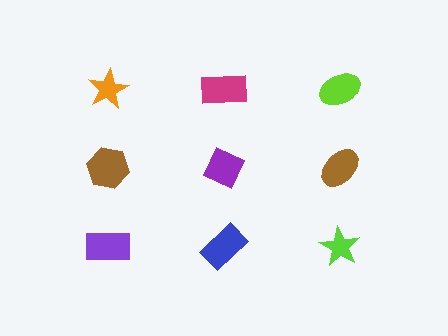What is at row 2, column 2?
A purple diamond.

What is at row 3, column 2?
A blue rectangle.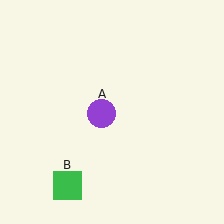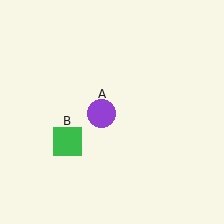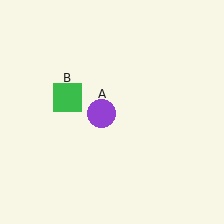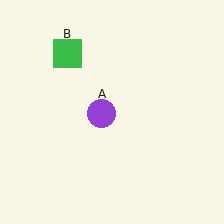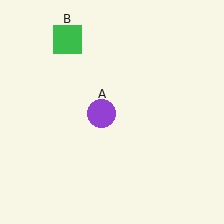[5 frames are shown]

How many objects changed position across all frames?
1 object changed position: green square (object B).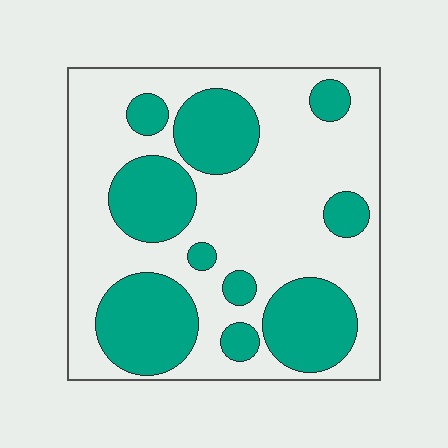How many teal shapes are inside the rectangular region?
10.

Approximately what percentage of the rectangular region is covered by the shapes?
Approximately 35%.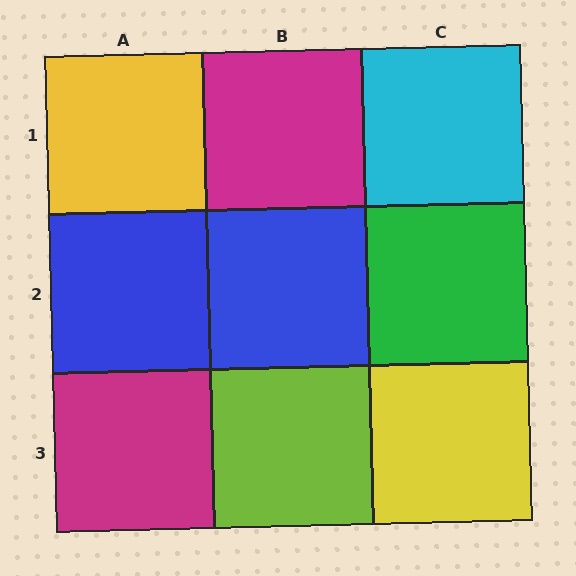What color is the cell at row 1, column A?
Yellow.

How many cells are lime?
1 cell is lime.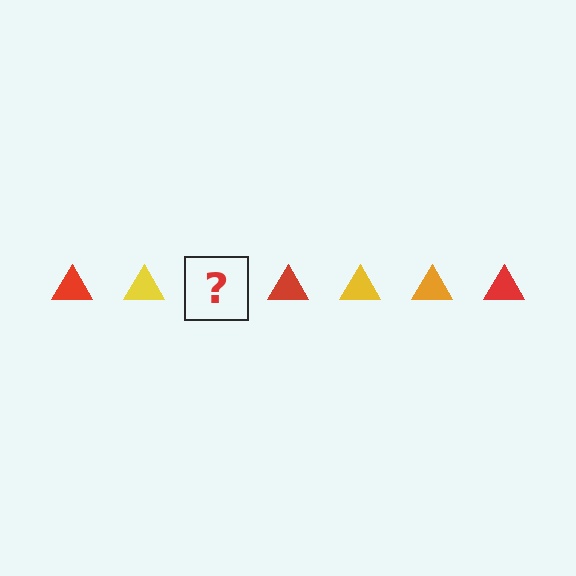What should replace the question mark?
The question mark should be replaced with an orange triangle.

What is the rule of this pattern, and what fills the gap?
The rule is that the pattern cycles through red, yellow, orange triangles. The gap should be filled with an orange triangle.